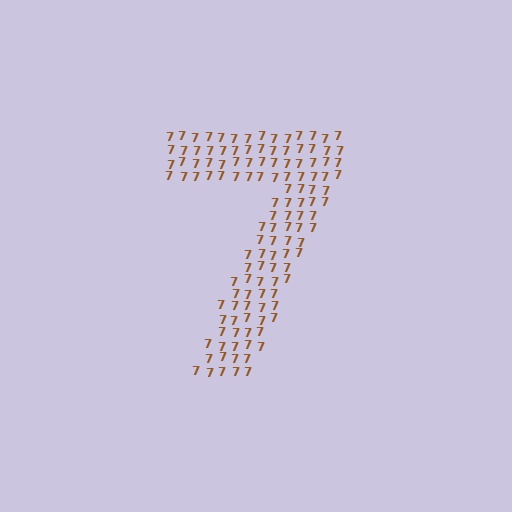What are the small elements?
The small elements are digit 7's.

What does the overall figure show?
The overall figure shows the digit 7.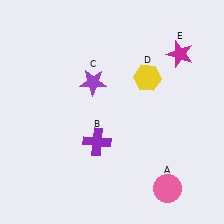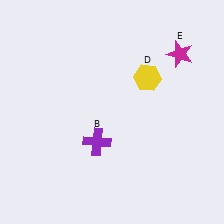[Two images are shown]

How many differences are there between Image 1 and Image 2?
There are 2 differences between the two images.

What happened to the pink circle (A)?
The pink circle (A) was removed in Image 2. It was in the bottom-right area of Image 1.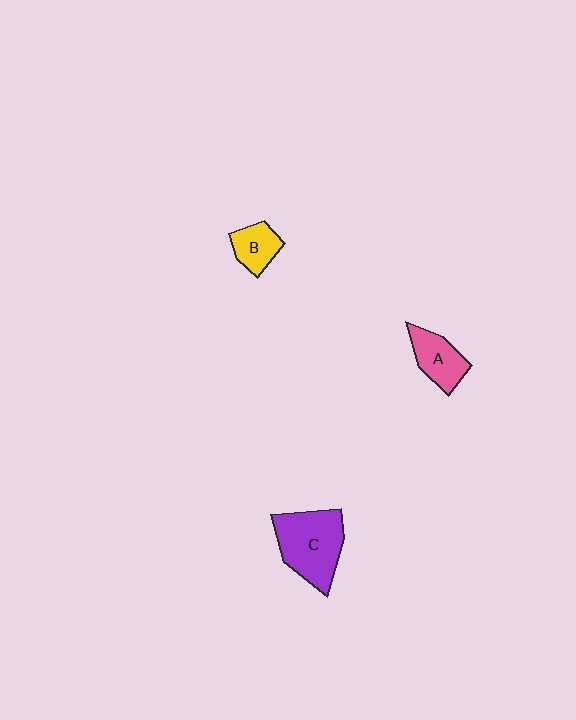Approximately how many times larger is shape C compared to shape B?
Approximately 2.3 times.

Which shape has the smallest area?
Shape B (yellow).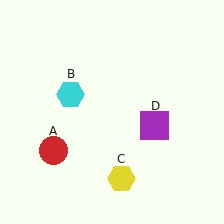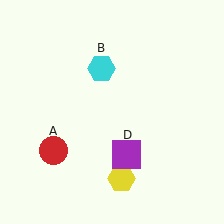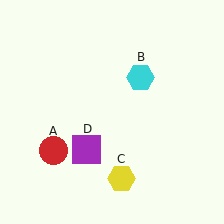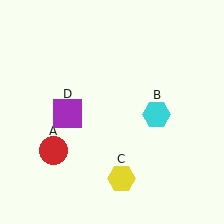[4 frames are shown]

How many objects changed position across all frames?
2 objects changed position: cyan hexagon (object B), purple square (object D).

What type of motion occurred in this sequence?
The cyan hexagon (object B), purple square (object D) rotated clockwise around the center of the scene.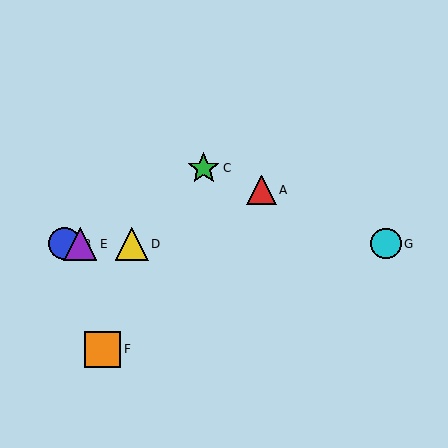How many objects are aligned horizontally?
4 objects (B, D, E, G) are aligned horizontally.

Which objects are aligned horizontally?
Objects B, D, E, G are aligned horizontally.